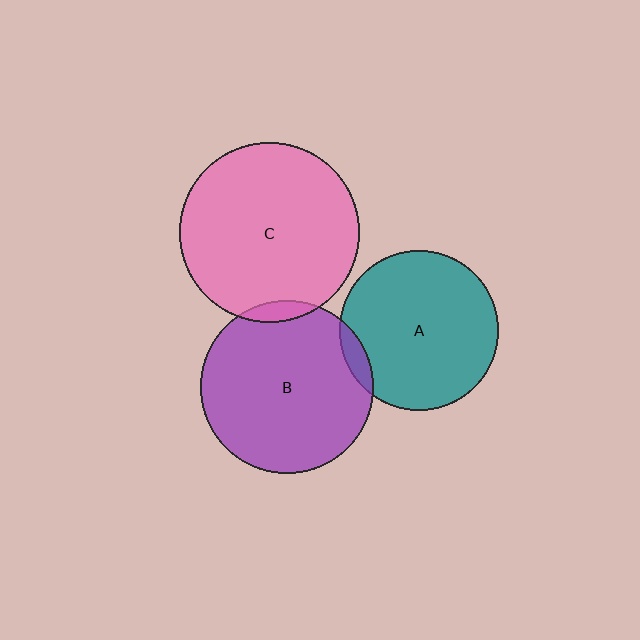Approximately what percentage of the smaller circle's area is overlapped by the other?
Approximately 5%.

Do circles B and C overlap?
Yes.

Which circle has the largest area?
Circle C (pink).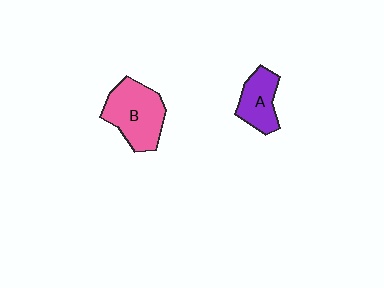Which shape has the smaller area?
Shape A (purple).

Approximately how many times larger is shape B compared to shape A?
Approximately 1.5 times.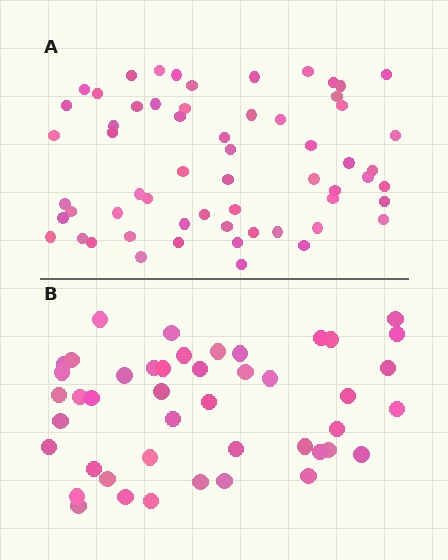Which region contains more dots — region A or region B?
Region A (the top region) has more dots.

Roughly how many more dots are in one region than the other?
Region A has approximately 15 more dots than region B.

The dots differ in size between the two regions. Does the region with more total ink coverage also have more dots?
No. Region B has more total ink coverage because its dots are larger, but region A actually contains more individual dots. Total area can be misleading — the number of items is what matters here.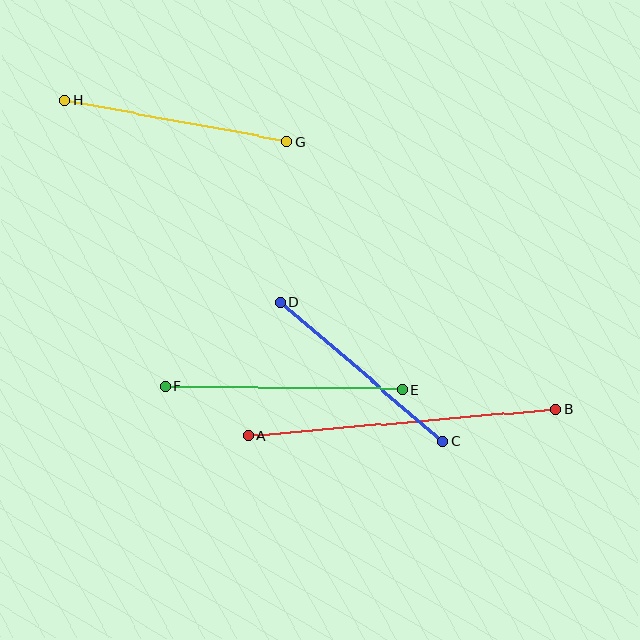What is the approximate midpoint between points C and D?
The midpoint is at approximately (362, 372) pixels.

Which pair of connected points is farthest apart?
Points A and B are farthest apart.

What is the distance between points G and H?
The distance is approximately 226 pixels.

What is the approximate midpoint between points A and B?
The midpoint is at approximately (402, 422) pixels.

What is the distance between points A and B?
The distance is approximately 309 pixels.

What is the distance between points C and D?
The distance is approximately 214 pixels.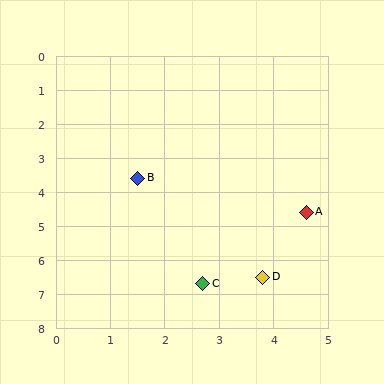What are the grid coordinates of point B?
Point B is at approximately (1.5, 3.6).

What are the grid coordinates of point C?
Point C is at approximately (2.7, 6.7).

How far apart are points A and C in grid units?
Points A and C are about 2.8 grid units apart.